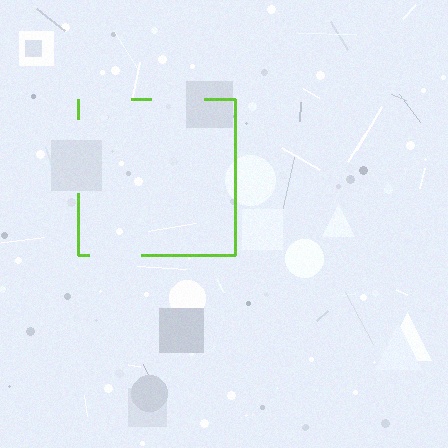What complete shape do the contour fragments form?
The contour fragments form a square.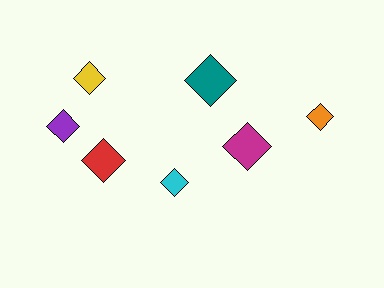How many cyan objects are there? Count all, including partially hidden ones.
There is 1 cyan object.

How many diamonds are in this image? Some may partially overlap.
There are 7 diamonds.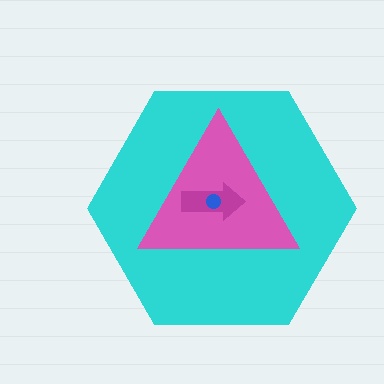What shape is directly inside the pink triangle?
The magenta arrow.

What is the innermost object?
The blue circle.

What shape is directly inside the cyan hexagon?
The pink triangle.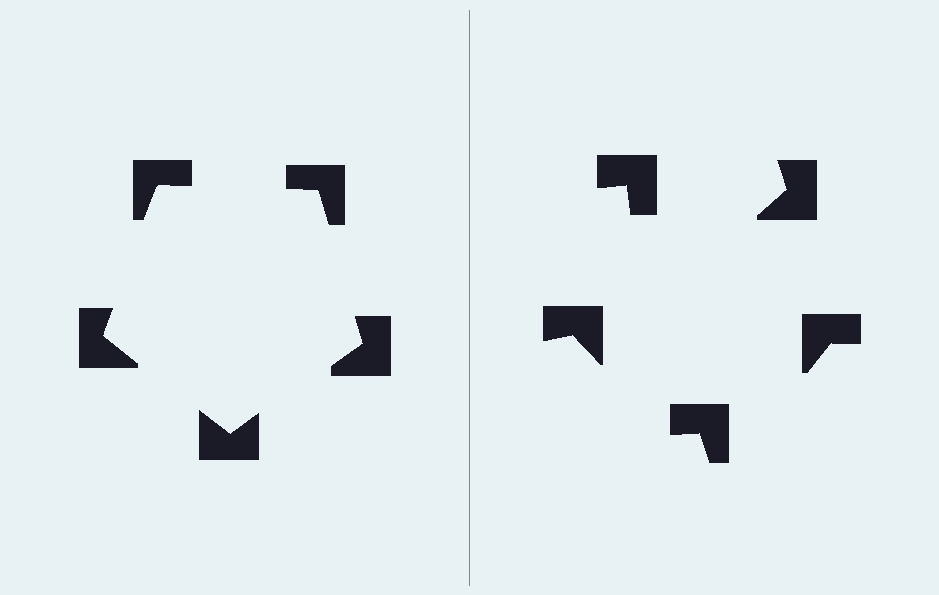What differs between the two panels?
The notched squares are positioned identically on both sides; only the wedge orientations differ. On the left they align to a pentagon; on the right they are misaligned.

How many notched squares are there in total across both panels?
10 — 5 on each side.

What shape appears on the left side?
An illusory pentagon.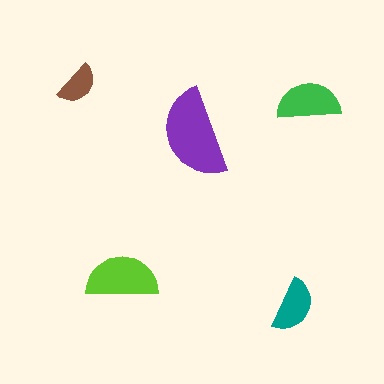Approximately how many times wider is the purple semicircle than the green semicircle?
About 1.5 times wider.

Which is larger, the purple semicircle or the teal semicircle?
The purple one.